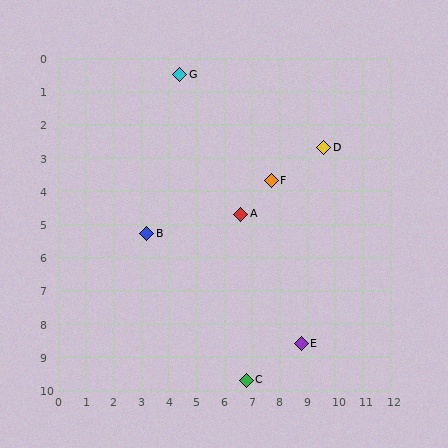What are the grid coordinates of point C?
Point C is at approximately (6.8, 9.7).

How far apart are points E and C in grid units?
Points E and C are about 2.3 grid units apart.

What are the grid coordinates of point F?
Point F is at approximately (7.7, 3.7).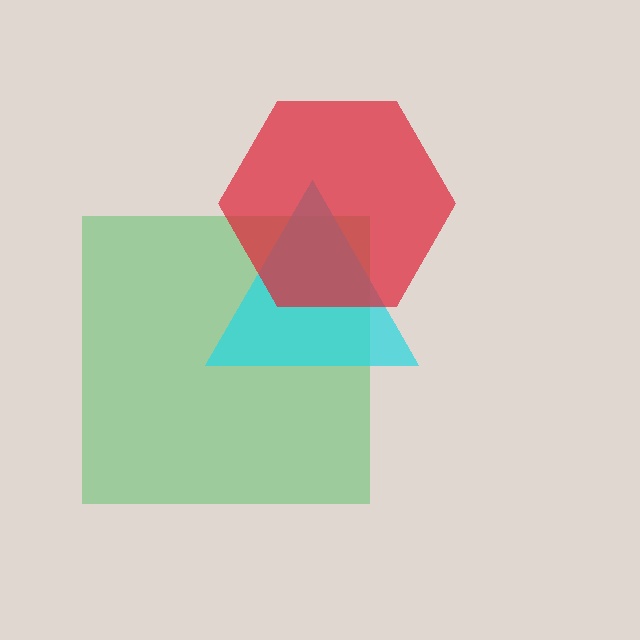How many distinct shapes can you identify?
There are 3 distinct shapes: a green square, a cyan triangle, a red hexagon.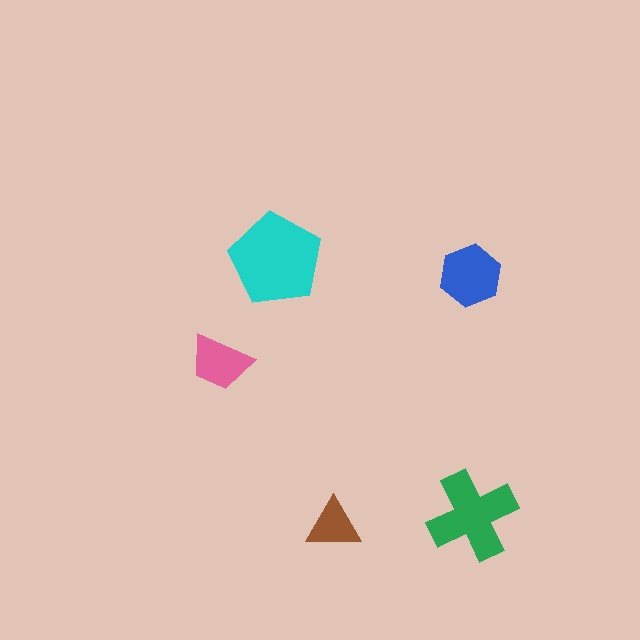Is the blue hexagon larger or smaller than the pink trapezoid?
Larger.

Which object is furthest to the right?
The green cross is rightmost.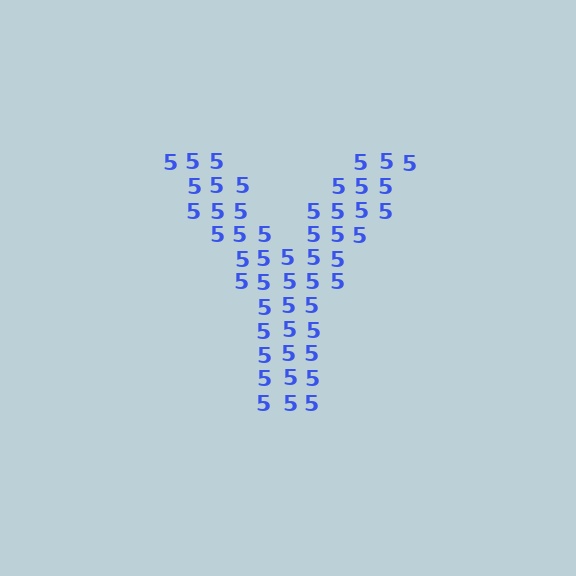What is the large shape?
The large shape is the letter Y.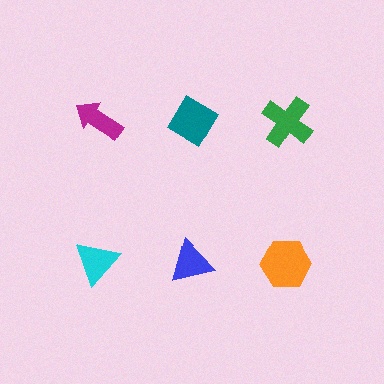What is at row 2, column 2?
A blue triangle.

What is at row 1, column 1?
A magenta arrow.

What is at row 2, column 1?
A cyan triangle.